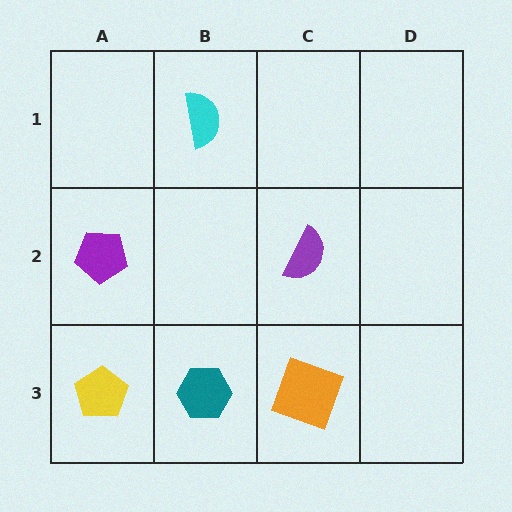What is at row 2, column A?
A purple pentagon.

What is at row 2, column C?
A purple semicircle.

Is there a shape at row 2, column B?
No, that cell is empty.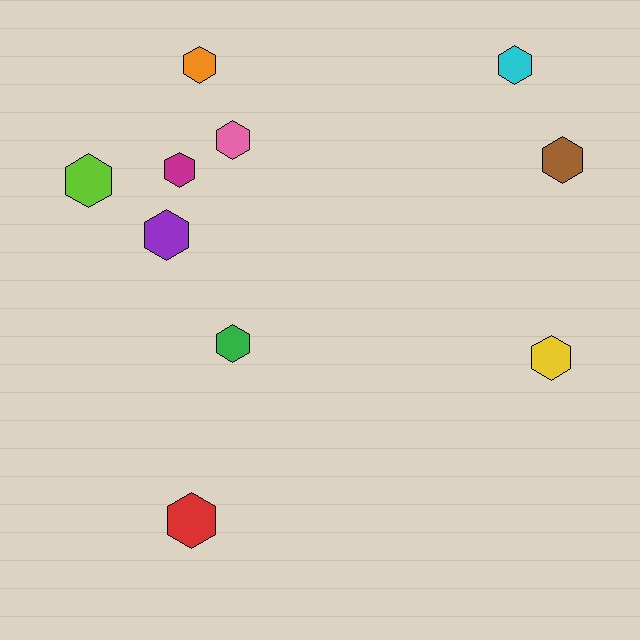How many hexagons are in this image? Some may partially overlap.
There are 10 hexagons.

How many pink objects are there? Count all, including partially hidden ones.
There is 1 pink object.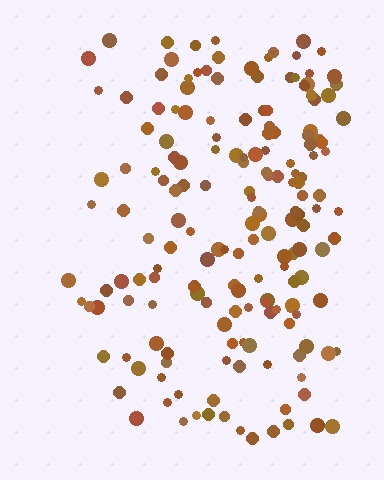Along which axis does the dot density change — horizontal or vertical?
Horizontal.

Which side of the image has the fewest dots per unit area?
The left.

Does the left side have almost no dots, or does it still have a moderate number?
Still a moderate number, just noticeably fewer than the right.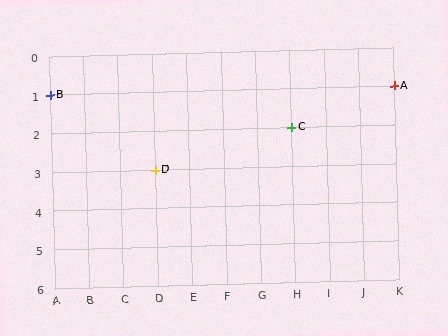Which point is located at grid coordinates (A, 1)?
Point B is at (A, 1).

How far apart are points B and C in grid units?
Points B and C are 7 columns and 1 row apart (about 7.1 grid units diagonally).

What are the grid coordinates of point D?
Point D is at grid coordinates (D, 3).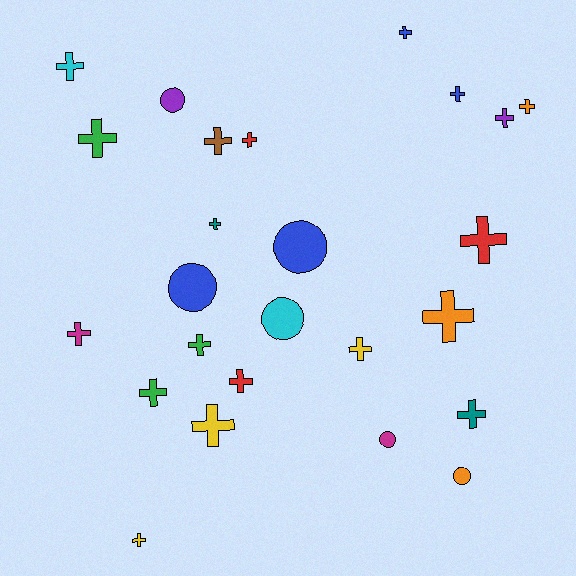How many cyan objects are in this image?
There are 2 cyan objects.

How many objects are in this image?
There are 25 objects.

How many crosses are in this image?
There are 19 crosses.